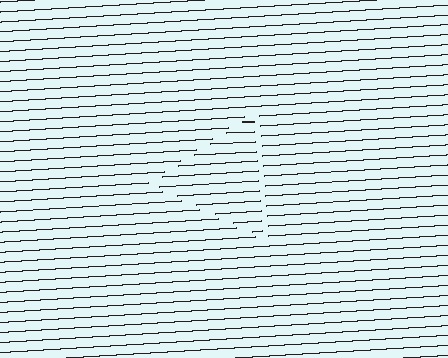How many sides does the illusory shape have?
3 sides — the line-ends trace a triangle.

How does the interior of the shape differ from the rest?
The interior of the shape contains the same grating, shifted by half a period — the contour is defined by the phase discontinuity where line-ends from the inner and outer gratings abut.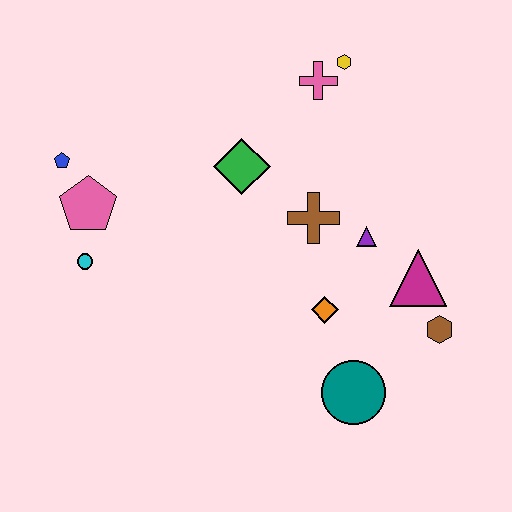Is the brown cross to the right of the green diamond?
Yes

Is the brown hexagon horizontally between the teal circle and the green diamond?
No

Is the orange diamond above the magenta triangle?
No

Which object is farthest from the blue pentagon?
The brown hexagon is farthest from the blue pentagon.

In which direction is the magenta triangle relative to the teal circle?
The magenta triangle is above the teal circle.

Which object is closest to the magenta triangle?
The brown hexagon is closest to the magenta triangle.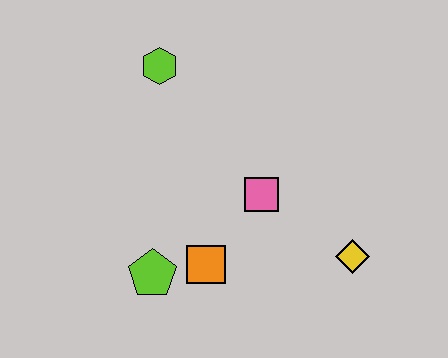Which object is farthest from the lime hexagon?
The yellow diamond is farthest from the lime hexagon.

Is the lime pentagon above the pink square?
No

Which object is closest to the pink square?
The orange square is closest to the pink square.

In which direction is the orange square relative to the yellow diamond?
The orange square is to the left of the yellow diamond.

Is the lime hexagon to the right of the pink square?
No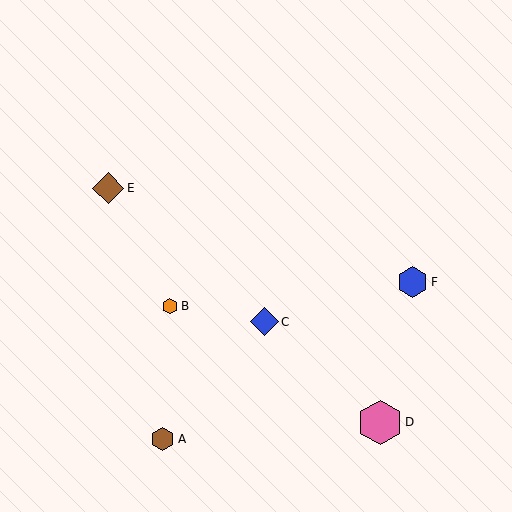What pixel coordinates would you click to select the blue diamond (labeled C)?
Click at (264, 322) to select the blue diamond C.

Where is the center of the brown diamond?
The center of the brown diamond is at (108, 188).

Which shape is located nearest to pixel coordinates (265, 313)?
The blue diamond (labeled C) at (264, 322) is nearest to that location.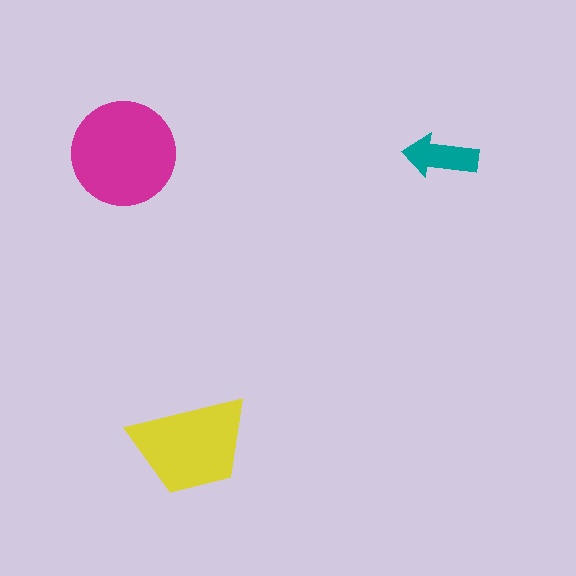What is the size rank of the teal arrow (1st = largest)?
3rd.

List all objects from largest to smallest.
The magenta circle, the yellow trapezoid, the teal arrow.